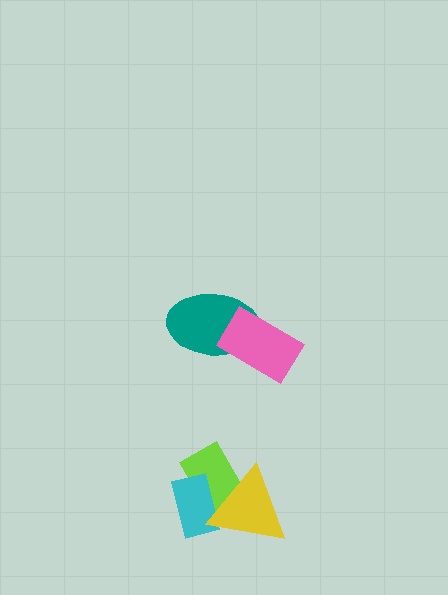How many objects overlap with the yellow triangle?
2 objects overlap with the yellow triangle.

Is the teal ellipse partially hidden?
Yes, it is partially covered by another shape.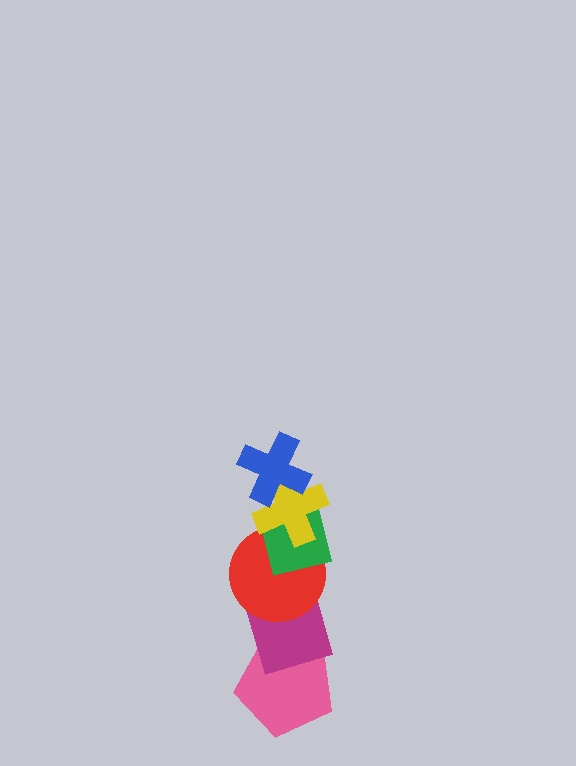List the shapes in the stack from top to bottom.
From top to bottom: the blue cross, the yellow cross, the green square, the red circle, the magenta diamond, the pink pentagon.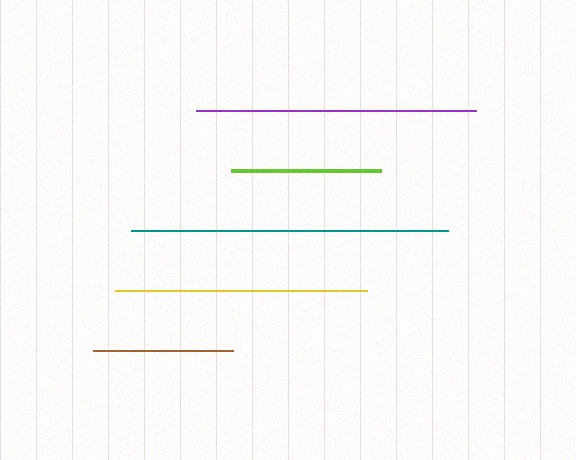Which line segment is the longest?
The teal line is the longest at approximately 316 pixels.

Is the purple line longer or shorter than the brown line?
The purple line is longer than the brown line.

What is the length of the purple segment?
The purple segment is approximately 280 pixels long.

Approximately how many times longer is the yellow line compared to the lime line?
The yellow line is approximately 1.7 times the length of the lime line.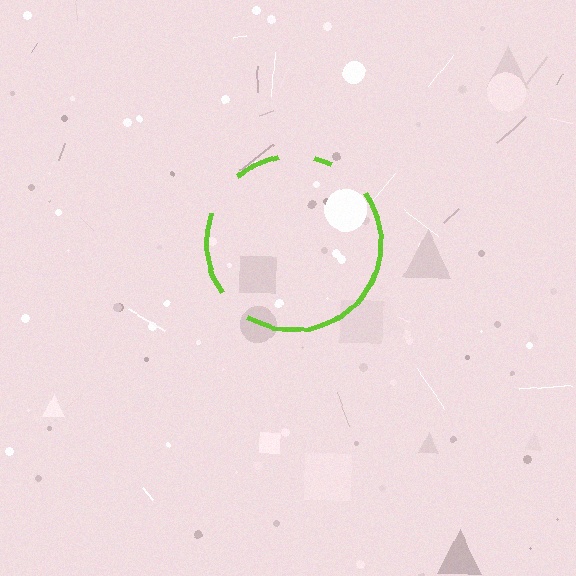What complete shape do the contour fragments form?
The contour fragments form a circle.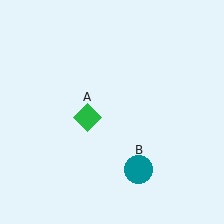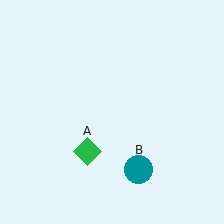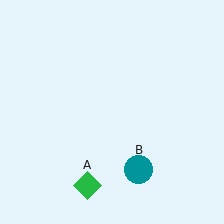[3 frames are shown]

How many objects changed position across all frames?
1 object changed position: green diamond (object A).